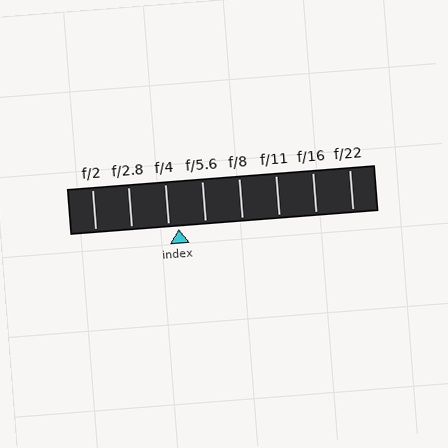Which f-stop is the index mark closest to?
The index mark is closest to f/4.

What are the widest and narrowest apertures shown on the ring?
The widest aperture shown is f/2 and the narrowest is f/22.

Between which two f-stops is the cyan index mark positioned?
The index mark is between f/4 and f/5.6.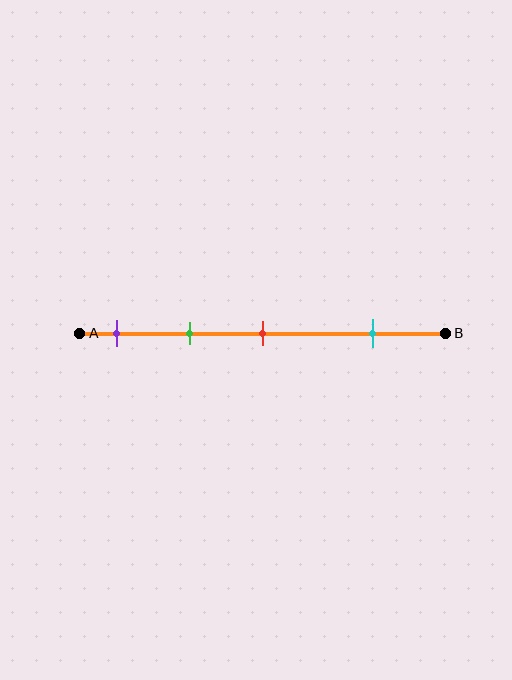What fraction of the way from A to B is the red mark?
The red mark is approximately 50% (0.5) of the way from A to B.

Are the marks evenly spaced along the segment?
No, the marks are not evenly spaced.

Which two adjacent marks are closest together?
The purple and green marks are the closest adjacent pair.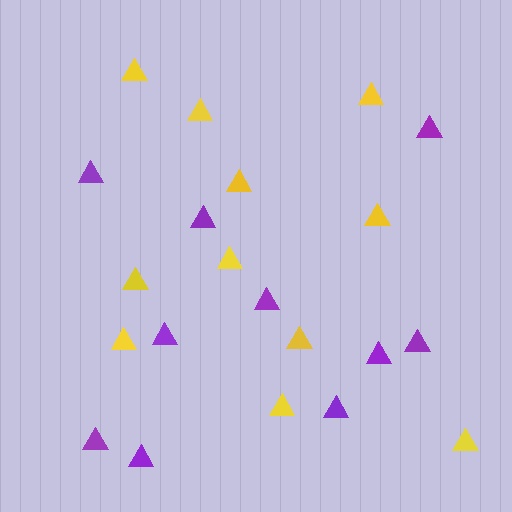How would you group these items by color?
There are 2 groups: one group of yellow triangles (11) and one group of purple triangles (10).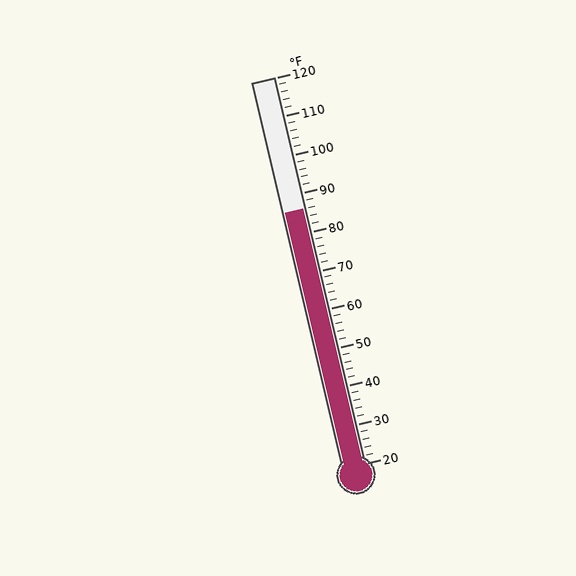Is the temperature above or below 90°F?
The temperature is below 90°F.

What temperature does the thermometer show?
The thermometer shows approximately 86°F.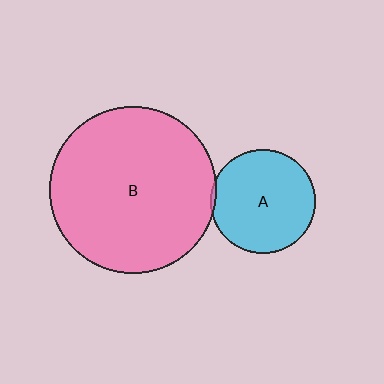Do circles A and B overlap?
Yes.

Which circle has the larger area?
Circle B (pink).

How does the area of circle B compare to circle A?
Approximately 2.6 times.